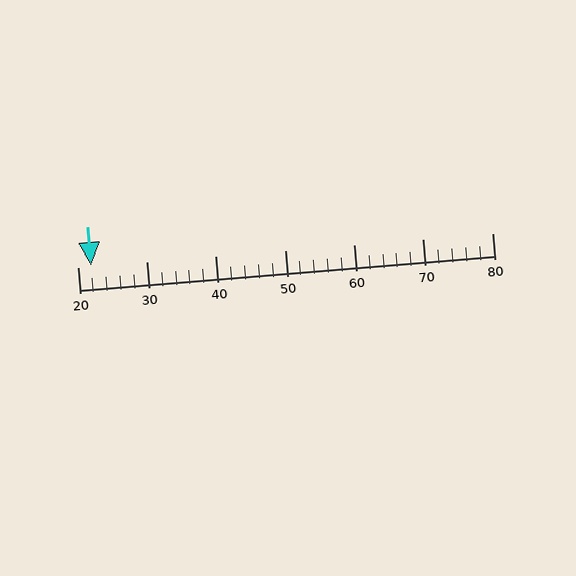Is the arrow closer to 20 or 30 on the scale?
The arrow is closer to 20.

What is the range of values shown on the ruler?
The ruler shows values from 20 to 80.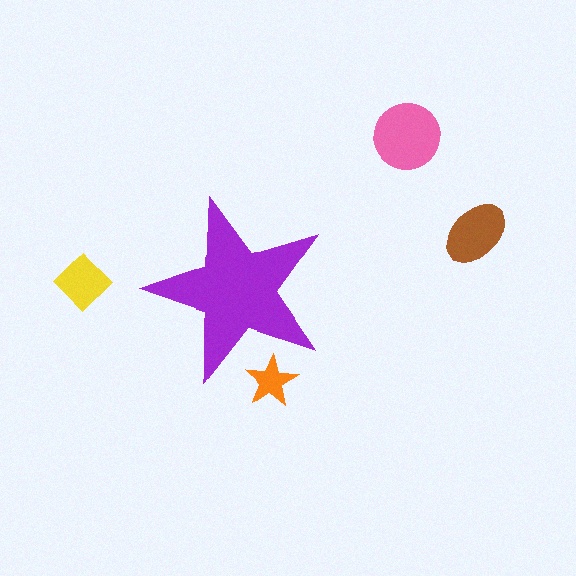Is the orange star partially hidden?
Yes, the orange star is partially hidden behind the purple star.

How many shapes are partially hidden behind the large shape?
1 shape is partially hidden.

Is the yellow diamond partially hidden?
No, the yellow diamond is fully visible.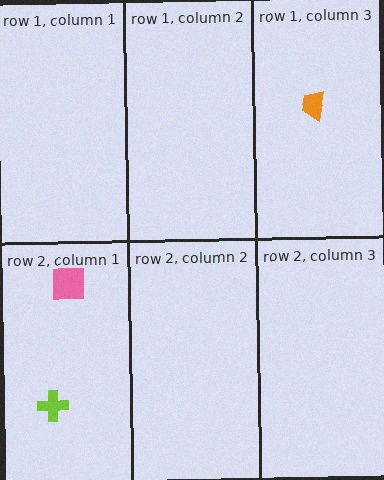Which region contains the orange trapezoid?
The row 1, column 3 region.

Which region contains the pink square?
The row 2, column 1 region.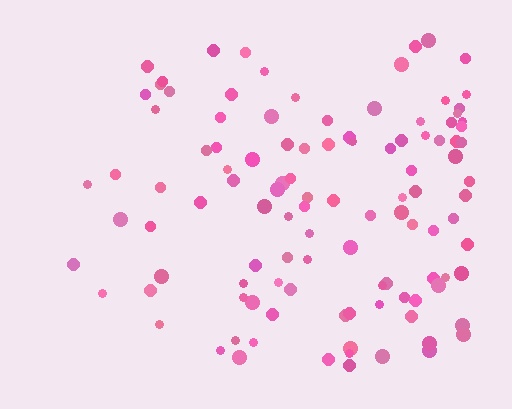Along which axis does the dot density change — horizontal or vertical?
Horizontal.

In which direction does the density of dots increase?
From left to right, with the right side densest.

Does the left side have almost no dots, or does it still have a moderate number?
Still a moderate number, just noticeably fewer than the right.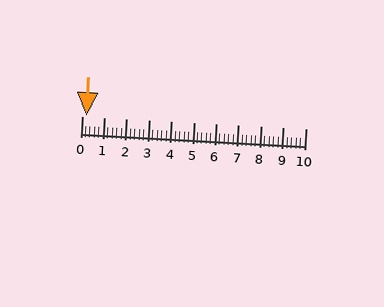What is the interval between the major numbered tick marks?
The major tick marks are spaced 1 units apart.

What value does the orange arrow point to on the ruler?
The orange arrow points to approximately 0.2.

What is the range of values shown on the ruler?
The ruler shows values from 0 to 10.